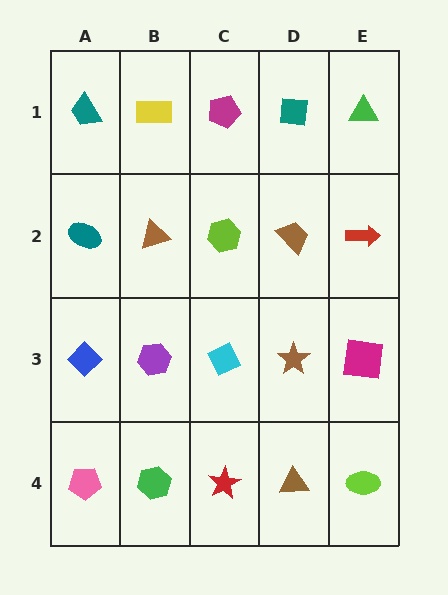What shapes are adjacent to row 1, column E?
A red arrow (row 2, column E), a teal square (row 1, column D).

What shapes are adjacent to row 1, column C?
A lime hexagon (row 2, column C), a yellow rectangle (row 1, column B), a teal square (row 1, column D).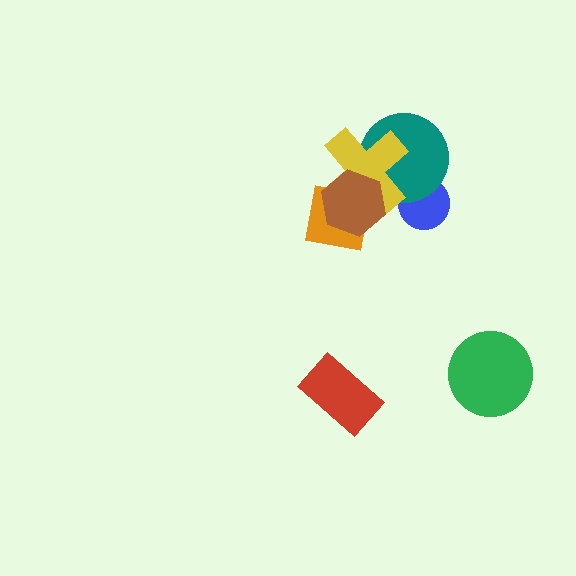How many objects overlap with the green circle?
0 objects overlap with the green circle.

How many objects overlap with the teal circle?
3 objects overlap with the teal circle.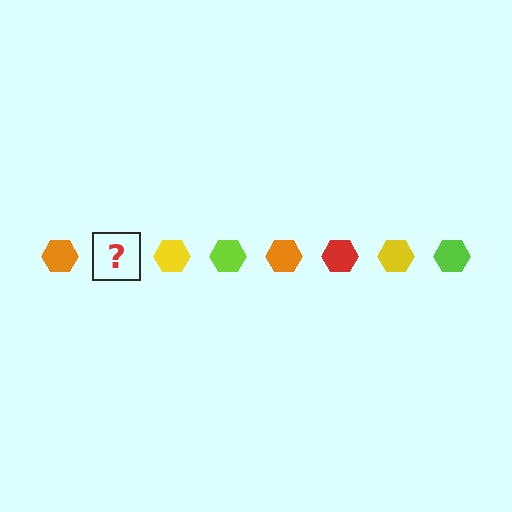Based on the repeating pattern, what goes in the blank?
The blank should be a red hexagon.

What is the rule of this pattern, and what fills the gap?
The rule is that the pattern cycles through orange, red, yellow, lime hexagons. The gap should be filled with a red hexagon.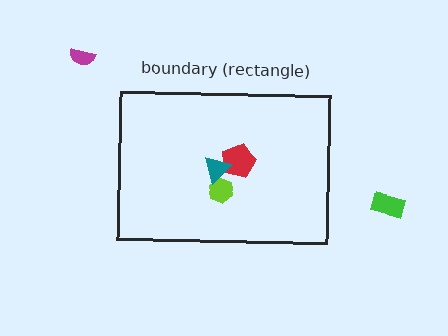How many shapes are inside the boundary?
3 inside, 2 outside.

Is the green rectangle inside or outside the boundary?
Outside.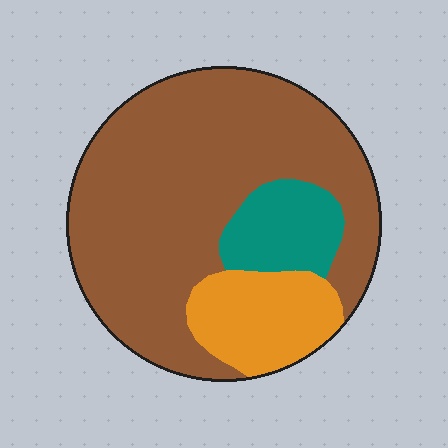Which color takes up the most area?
Brown, at roughly 70%.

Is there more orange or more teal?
Orange.